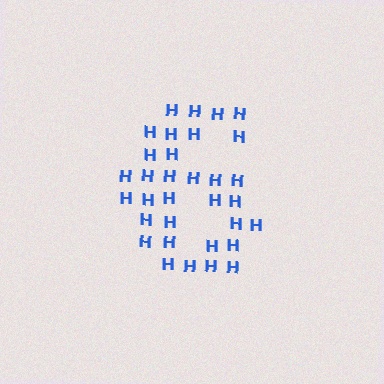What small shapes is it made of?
It is made of small letter H's.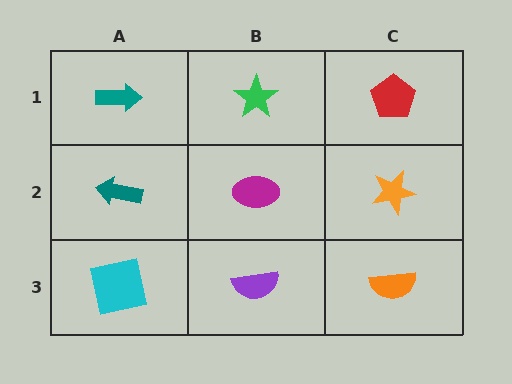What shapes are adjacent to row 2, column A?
A teal arrow (row 1, column A), a cyan square (row 3, column A), a magenta ellipse (row 2, column B).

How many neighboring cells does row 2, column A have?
3.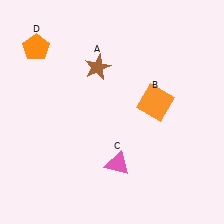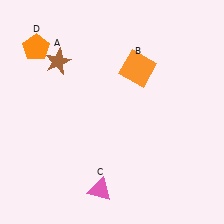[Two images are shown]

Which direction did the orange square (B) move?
The orange square (B) moved up.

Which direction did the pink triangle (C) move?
The pink triangle (C) moved down.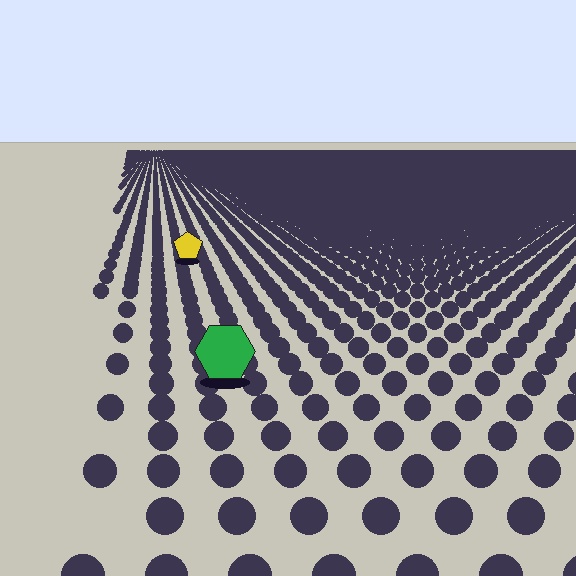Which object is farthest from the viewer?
The yellow pentagon is farthest from the viewer. It appears smaller and the ground texture around it is denser.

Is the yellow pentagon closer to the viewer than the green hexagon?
No. The green hexagon is closer — you can tell from the texture gradient: the ground texture is coarser near it.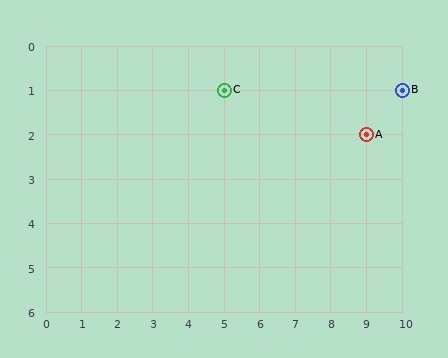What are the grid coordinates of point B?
Point B is at grid coordinates (10, 1).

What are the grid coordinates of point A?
Point A is at grid coordinates (9, 2).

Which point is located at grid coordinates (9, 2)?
Point A is at (9, 2).